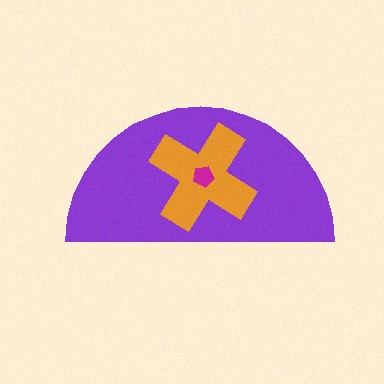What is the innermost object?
The magenta pentagon.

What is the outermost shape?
The purple semicircle.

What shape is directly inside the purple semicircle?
The orange cross.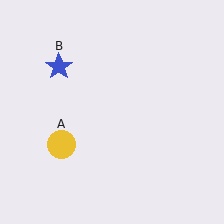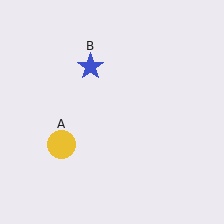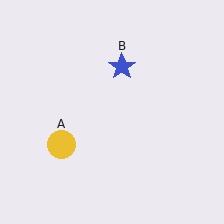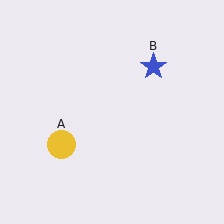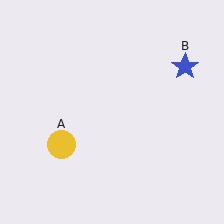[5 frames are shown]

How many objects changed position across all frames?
1 object changed position: blue star (object B).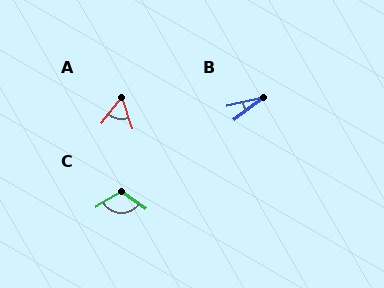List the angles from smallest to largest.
B (25°), A (56°), C (113°).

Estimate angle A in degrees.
Approximately 56 degrees.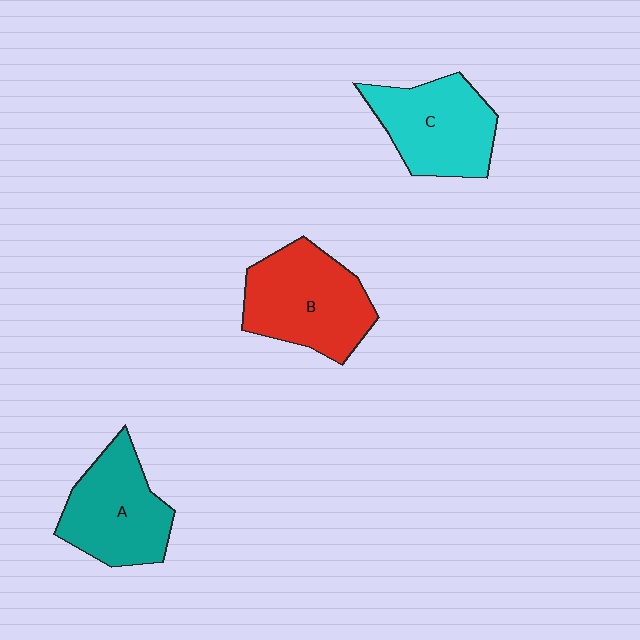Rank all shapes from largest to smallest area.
From largest to smallest: B (red), C (cyan), A (teal).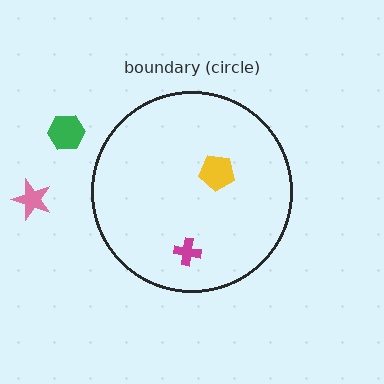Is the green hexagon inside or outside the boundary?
Outside.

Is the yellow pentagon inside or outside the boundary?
Inside.